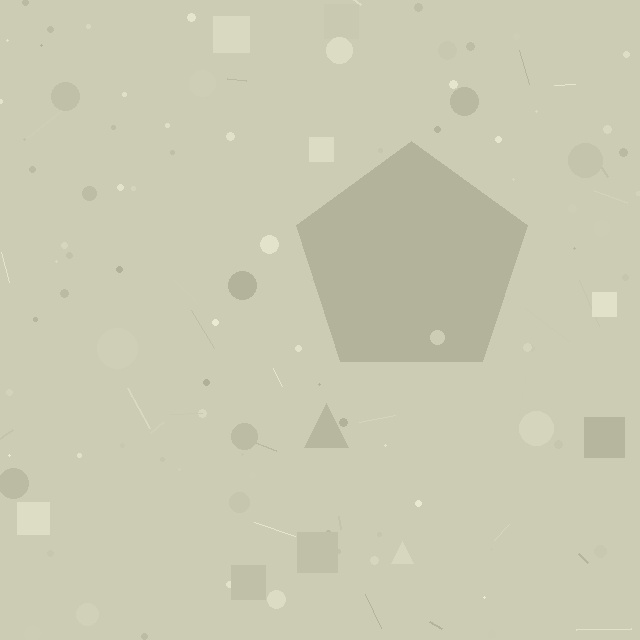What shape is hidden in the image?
A pentagon is hidden in the image.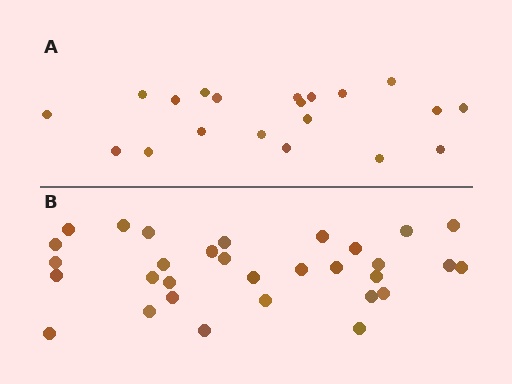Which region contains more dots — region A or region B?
Region B (the bottom region) has more dots.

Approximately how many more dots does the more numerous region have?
Region B has roughly 12 or so more dots than region A.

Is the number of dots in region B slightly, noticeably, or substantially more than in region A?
Region B has substantially more. The ratio is roughly 1.6 to 1.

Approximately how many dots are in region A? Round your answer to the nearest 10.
About 20 dots.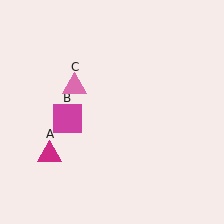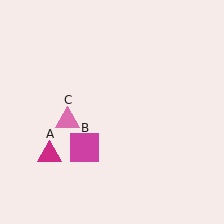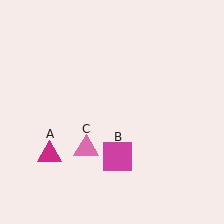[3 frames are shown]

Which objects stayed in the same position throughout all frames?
Magenta triangle (object A) remained stationary.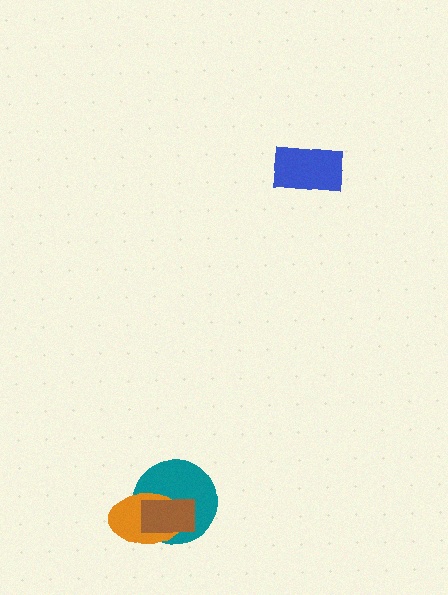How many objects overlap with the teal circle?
2 objects overlap with the teal circle.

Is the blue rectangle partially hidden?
No, no other shape covers it.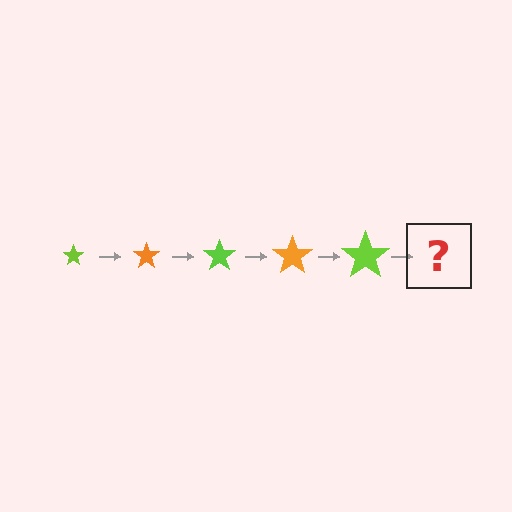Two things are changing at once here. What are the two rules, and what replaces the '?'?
The two rules are that the star grows larger each step and the color cycles through lime and orange. The '?' should be an orange star, larger than the previous one.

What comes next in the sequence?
The next element should be an orange star, larger than the previous one.